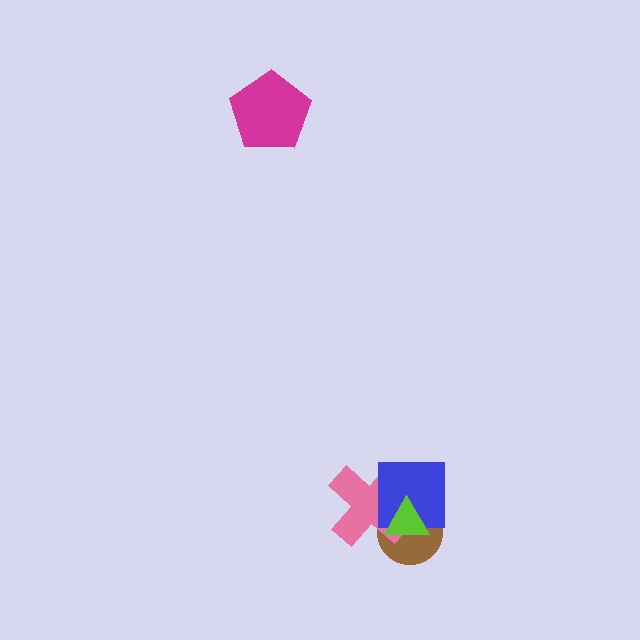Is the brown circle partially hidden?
Yes, it is partially covered by another shape.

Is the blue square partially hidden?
Yes, it is partially covered by another shape.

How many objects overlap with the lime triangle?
3 objects overlap with the lime triangle.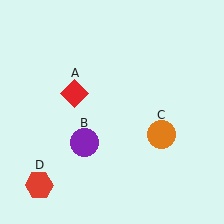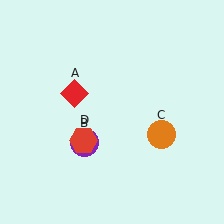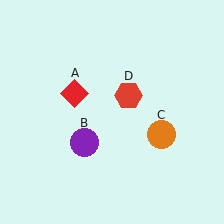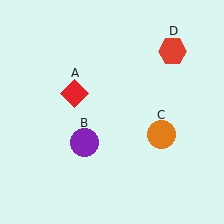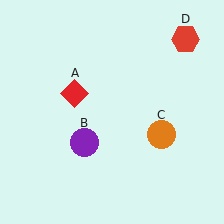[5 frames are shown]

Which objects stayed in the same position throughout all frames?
Red diamond (object A) and purple circle (object B) and orange circle (object C) remained stationary.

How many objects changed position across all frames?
1 object changed position: red hexagon (object D).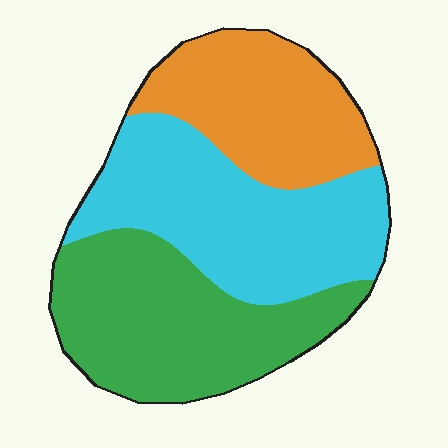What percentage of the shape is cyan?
Cyan covers roughly 40% of the shape.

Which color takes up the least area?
Orange, at roughly 25%.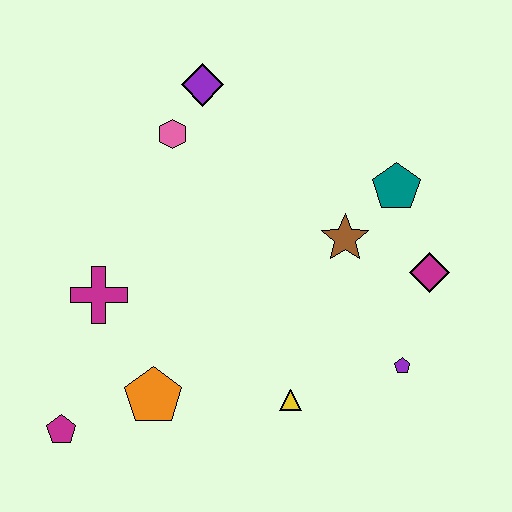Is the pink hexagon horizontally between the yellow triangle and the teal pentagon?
No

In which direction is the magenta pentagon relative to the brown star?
The magenta pentagon is to the left of the brown star.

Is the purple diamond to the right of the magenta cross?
Yes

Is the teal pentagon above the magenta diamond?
Yes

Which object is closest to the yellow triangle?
The purple pentagon is closest to the yellow triangle.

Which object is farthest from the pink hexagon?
The purple pentagon is farthest from the pink hexagon.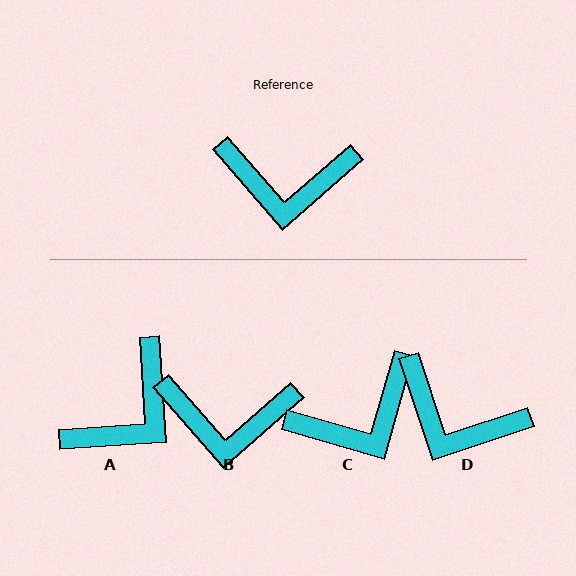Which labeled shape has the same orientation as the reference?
B.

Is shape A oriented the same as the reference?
No, it is off by about 53 degrees.